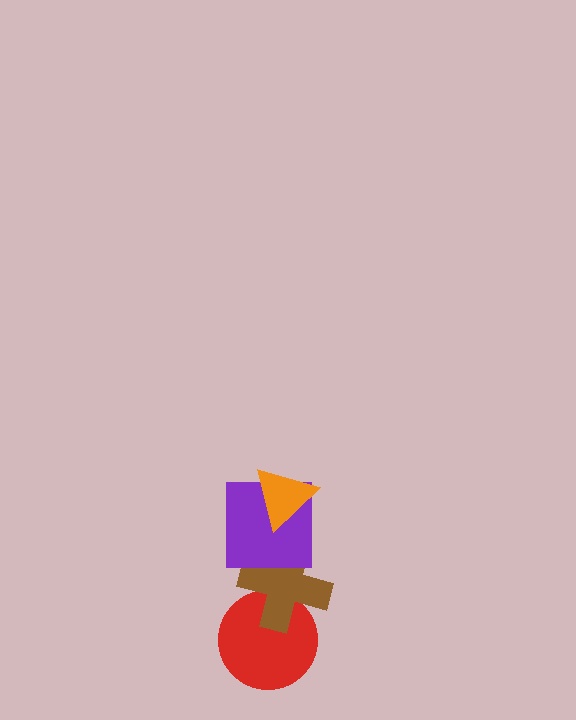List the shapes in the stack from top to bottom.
From top to bottom: the orange triangle, the purple square, the brown cross, the red circle.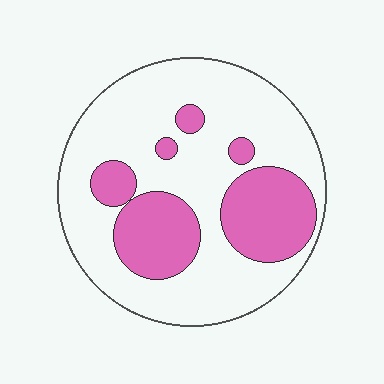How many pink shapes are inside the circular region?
6.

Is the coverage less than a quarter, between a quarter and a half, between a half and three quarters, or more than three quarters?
Between a quarter and a half.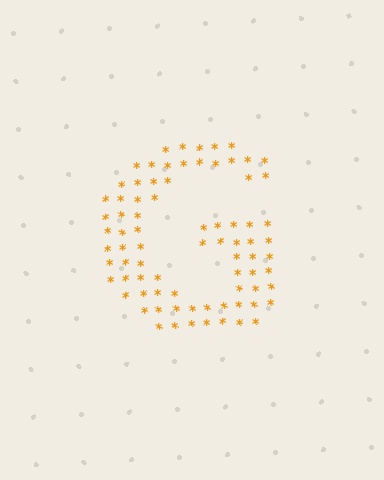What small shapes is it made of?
It is made of small asterisks.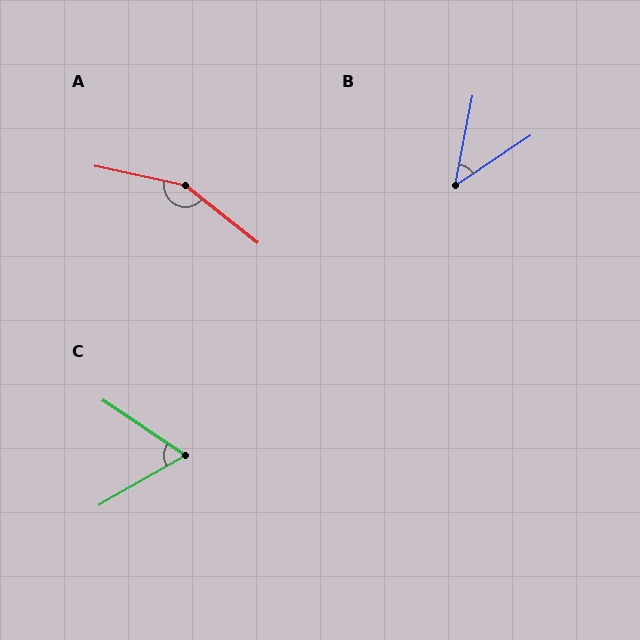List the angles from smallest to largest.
B (45°), C (64°), A (154°).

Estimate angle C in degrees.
Approximately 64 degrees.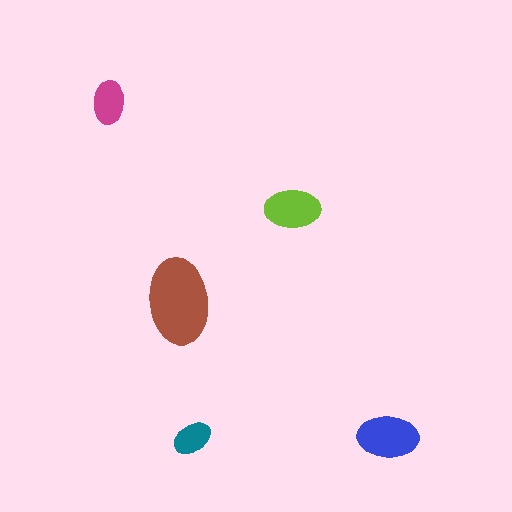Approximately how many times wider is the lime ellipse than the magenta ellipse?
About 1.5 times wider.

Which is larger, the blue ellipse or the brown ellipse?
The brown one.